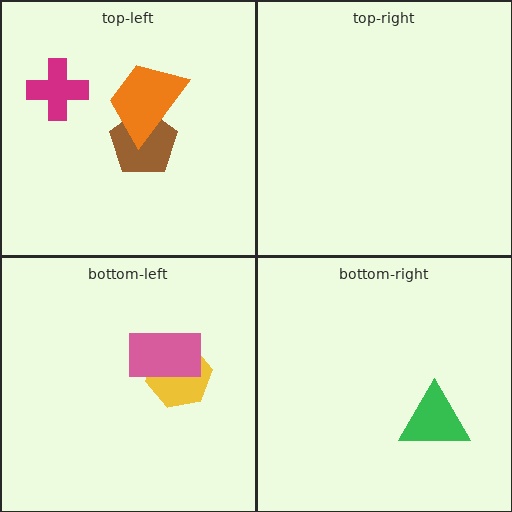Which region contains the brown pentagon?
The top-left region.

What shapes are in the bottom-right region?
The green triangle.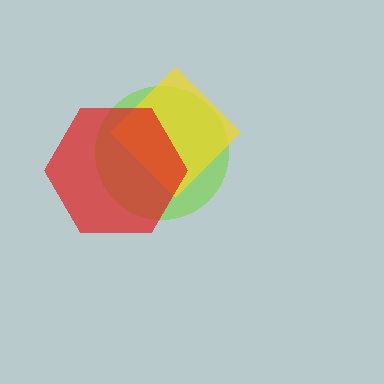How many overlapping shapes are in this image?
There are 3 overlapping shapes in the image.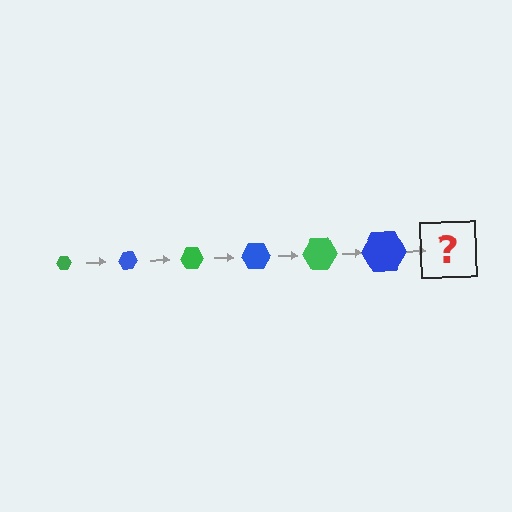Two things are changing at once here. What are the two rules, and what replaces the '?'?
The two rules are that the hexagon grows larger each step and the color cycles through green and blue. The '?' should be a green hexagon, larger than the previous one.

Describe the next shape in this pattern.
It should be a green hexagon, larger than the previous one.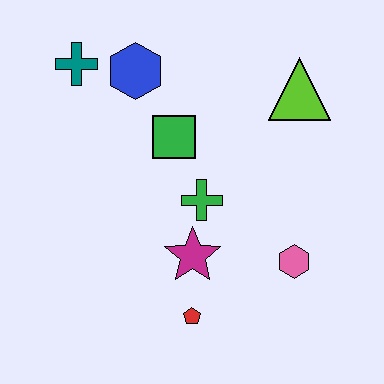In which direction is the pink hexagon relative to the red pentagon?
The pink hexagon is to the right of the red pentagon.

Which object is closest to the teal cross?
The blue hexagon is closest to the teal cross.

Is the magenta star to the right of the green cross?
No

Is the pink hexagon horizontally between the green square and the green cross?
No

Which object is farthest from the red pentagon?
The teal cross is farthest from the red pentagon.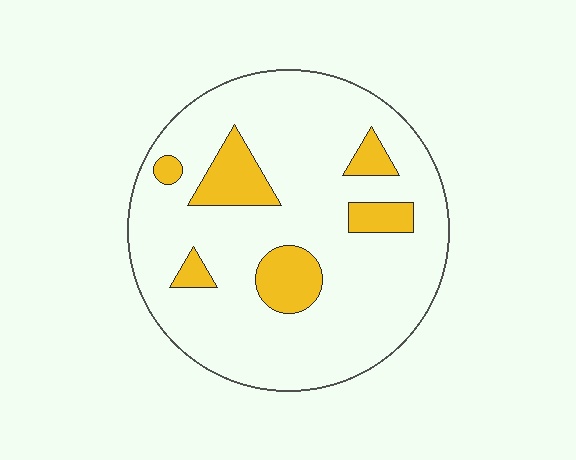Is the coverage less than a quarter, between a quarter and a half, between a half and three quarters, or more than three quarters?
Less than a quarter.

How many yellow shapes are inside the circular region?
6.